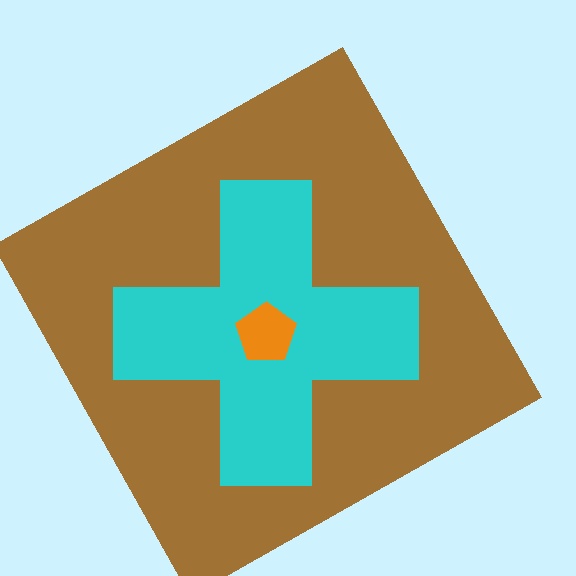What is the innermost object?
The orange pentagon.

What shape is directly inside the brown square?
The cyan cross.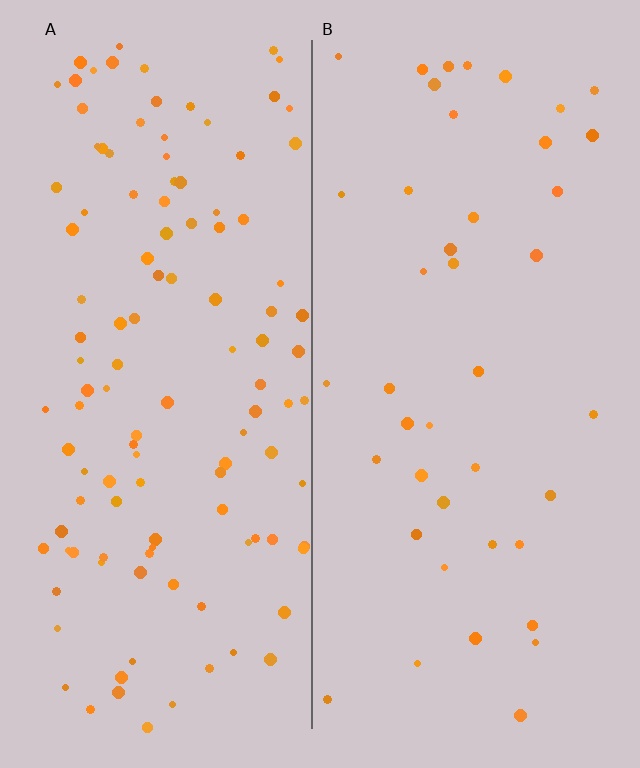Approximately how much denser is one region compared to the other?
Approximately 2.8× — region A over region B.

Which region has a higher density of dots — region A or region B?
A (the left).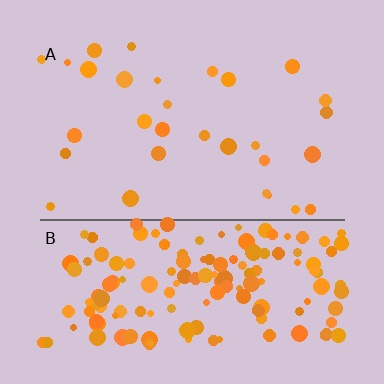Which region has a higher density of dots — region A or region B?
B (the bottom).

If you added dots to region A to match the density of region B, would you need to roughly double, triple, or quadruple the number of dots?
Approximately quadruple.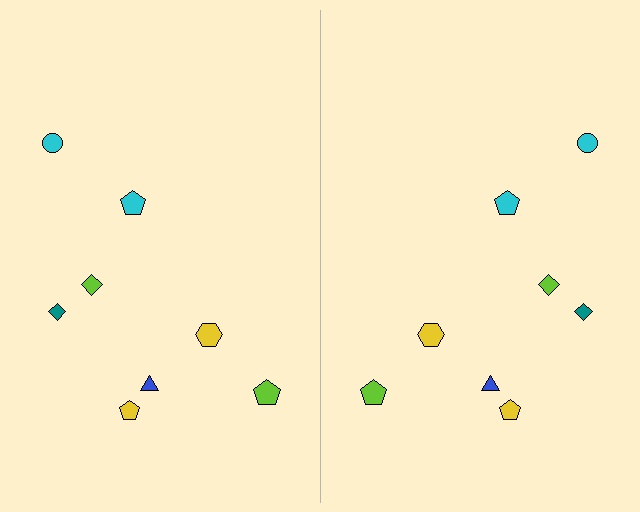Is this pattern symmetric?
Yes, this pattern has bilateral (reflection) symmetry.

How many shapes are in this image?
There are 16 shapes in this image.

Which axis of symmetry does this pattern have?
The pattern has a vertical axis of symmetry running through the center of the image.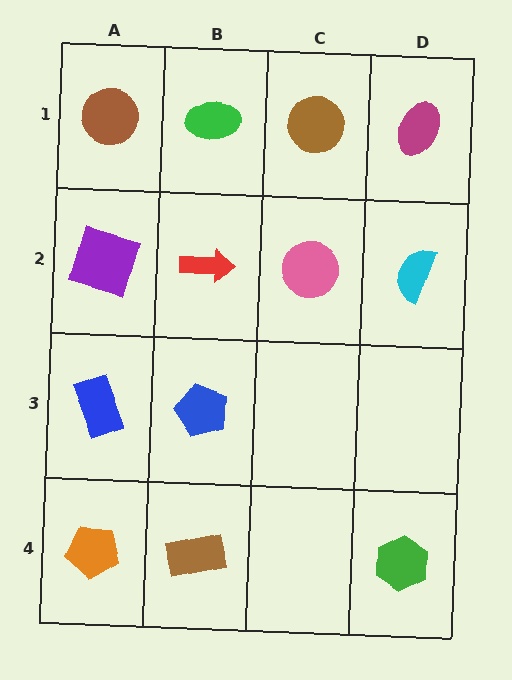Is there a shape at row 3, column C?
No, that cell is empty.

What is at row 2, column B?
A red arrow.